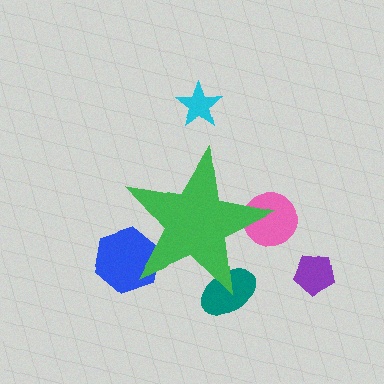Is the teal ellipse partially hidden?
Yes, the teal ellipse is partially hidden behind the green star.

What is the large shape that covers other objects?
A green star.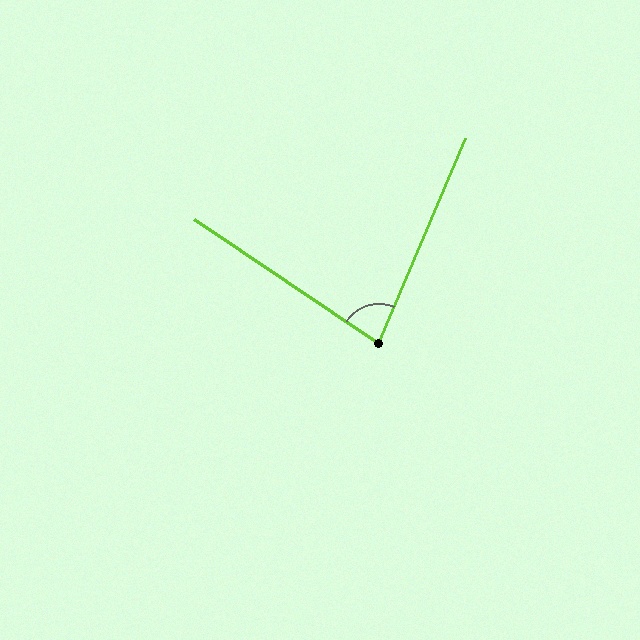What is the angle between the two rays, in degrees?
Approximately 79 degrees.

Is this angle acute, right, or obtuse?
It is acute.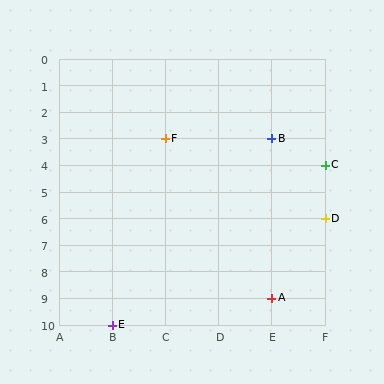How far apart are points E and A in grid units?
Points E and A are 3 columns and 1 row apart (about 3.2 grid units diagonally).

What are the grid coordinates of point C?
Point C is at grid coordinates (F, 4).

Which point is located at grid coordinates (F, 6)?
Point D is at (F, 6).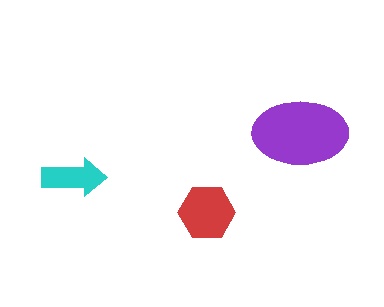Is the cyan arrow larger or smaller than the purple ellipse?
Smaller.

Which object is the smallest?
The cyan arrow.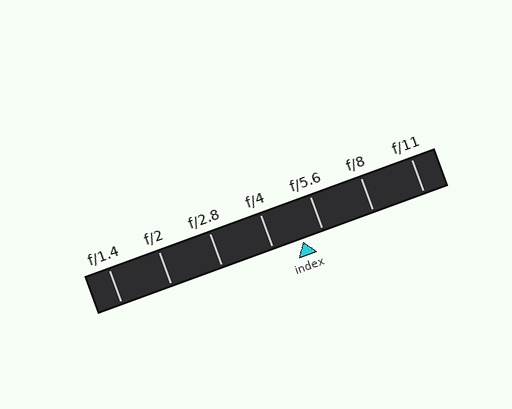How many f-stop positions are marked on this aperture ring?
There are 7 f-stop positions marked.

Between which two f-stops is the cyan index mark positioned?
The index mark is between f/4 and f/5.6.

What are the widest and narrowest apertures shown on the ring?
The widest aperture shown is f/1.4 and the narrowest is f/11.